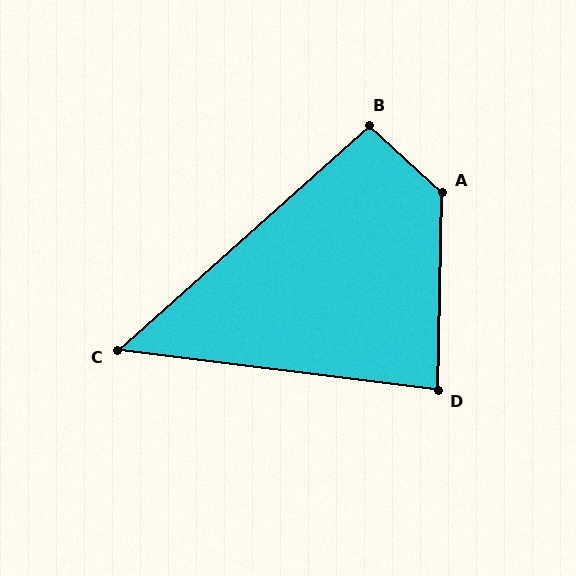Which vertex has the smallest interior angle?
C, at approximately 49 degrees.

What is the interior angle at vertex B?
Approximately 96 degrees (obtuse).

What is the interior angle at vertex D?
Approximately 84 degrees (acute).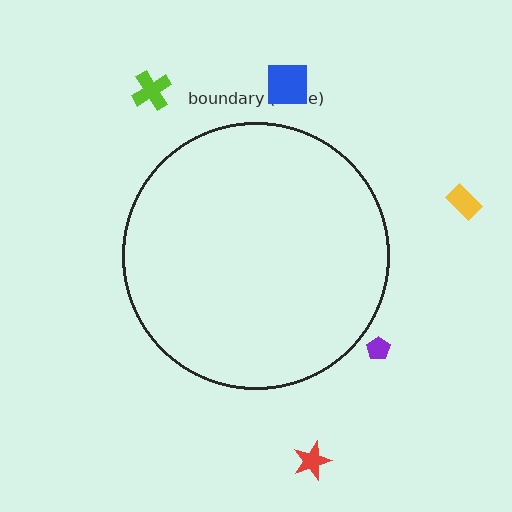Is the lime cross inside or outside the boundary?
Outside.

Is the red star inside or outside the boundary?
Outside.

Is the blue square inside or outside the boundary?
Outside.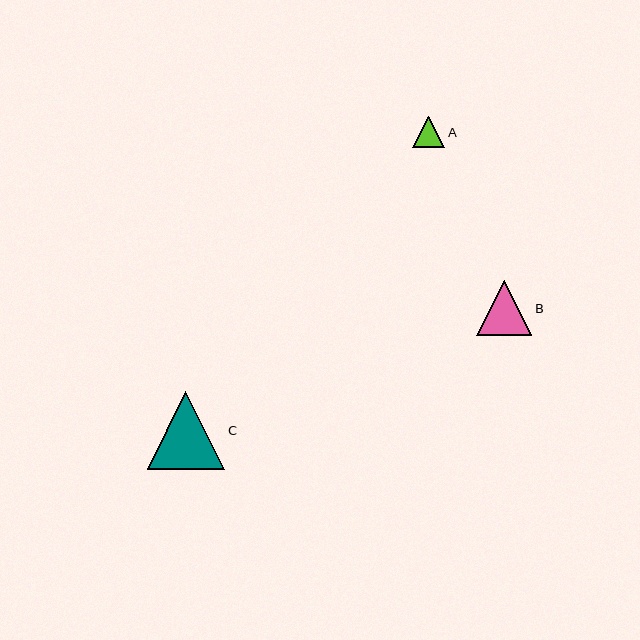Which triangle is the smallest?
Triangle A is the smallest with a size of approximately 32 pixels.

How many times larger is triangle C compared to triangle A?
Triangle C is approximately 2.4 times the size of triangle A.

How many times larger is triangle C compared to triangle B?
Triangle C is approximately 1.4 times the size of triangle B.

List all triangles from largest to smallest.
From largest to smallest: C, B, A.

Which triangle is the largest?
Triangle C is the largest with a size of approximately 78 pixels.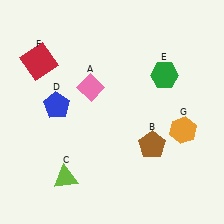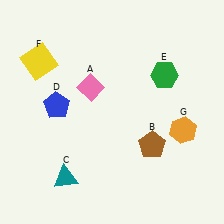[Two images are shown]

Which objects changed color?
C changed from lime to teal. F changed from red to yellow.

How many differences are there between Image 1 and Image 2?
There are 2 differences between the two images.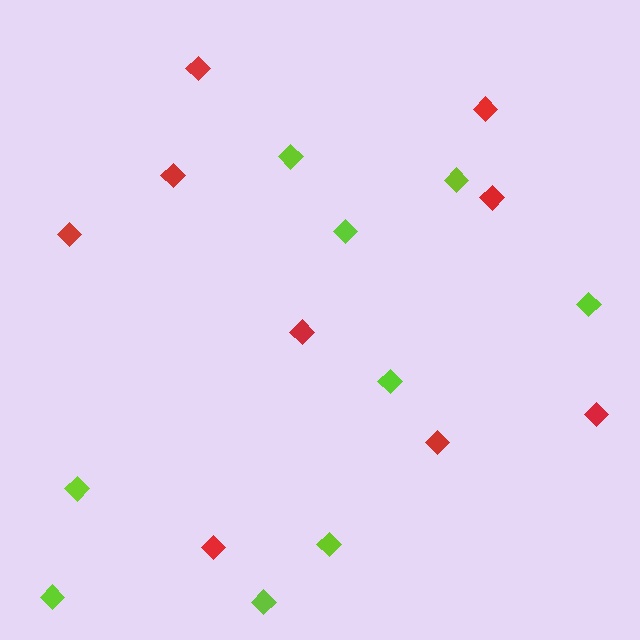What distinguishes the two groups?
There are 2 groups: one group of red diamonds (9) and one group of lime diamonds (9).